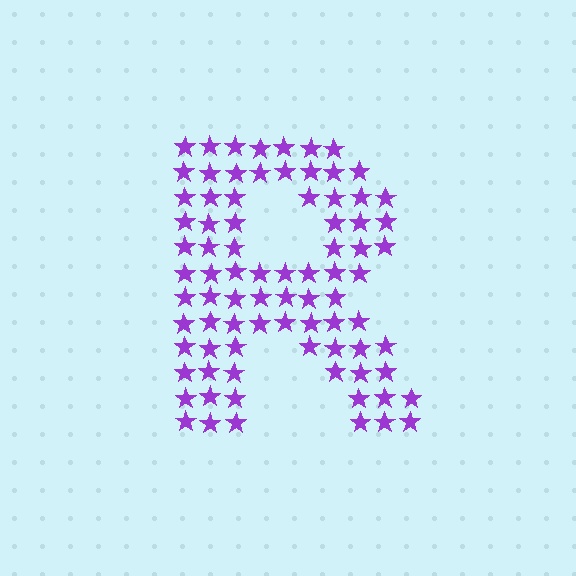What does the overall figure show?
The overall figure shows the letter R.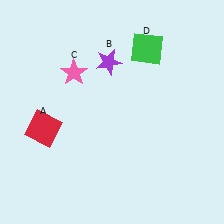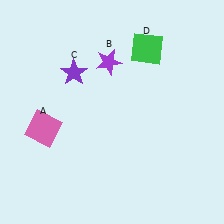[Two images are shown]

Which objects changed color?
A changed from red to pink. C changed from pink to purple.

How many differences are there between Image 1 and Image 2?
There are 2 differences between the two images.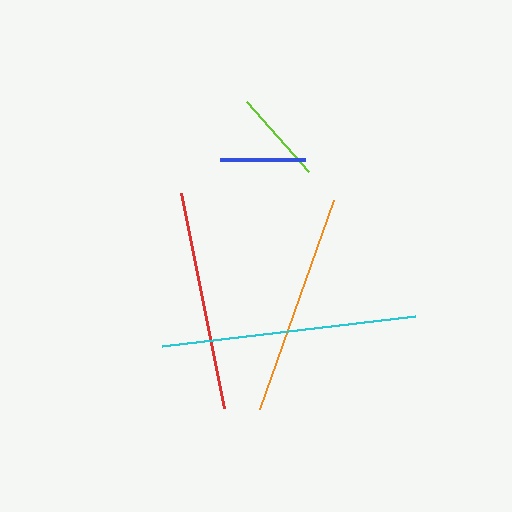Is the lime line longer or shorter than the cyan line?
The cyan line is longer than the lime line.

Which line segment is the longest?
The cyan line is the longest at approximately 255 pixels.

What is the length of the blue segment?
The blue segment is approximately 85 pixels long.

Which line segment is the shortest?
The blue line is the shortest at approximately 85 pixels.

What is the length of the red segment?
The red segment is approximately 219 pixels long.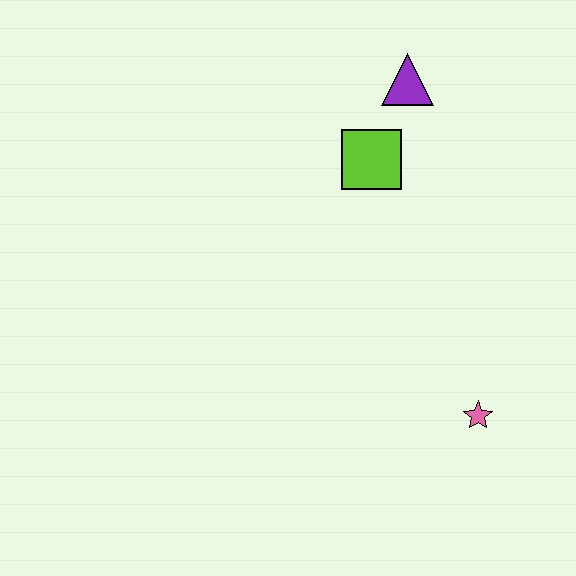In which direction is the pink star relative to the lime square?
The pink star is below the lime square.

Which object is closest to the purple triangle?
The lime square is closest to the purple triangle.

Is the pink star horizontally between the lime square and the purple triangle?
No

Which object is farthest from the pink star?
The purple triangle is farthest from the pink star.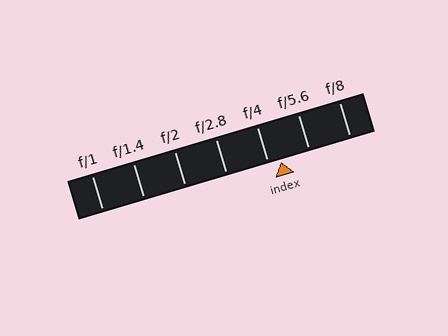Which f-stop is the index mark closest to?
The index mark is closest to f/4.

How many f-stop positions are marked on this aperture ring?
There are 7 f-stop positions marked.